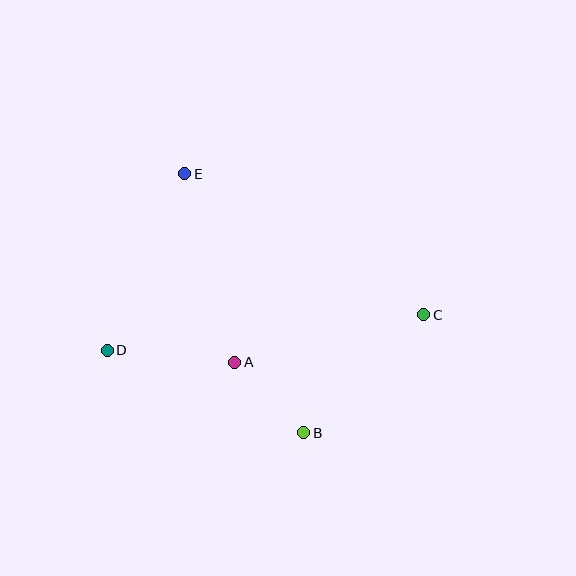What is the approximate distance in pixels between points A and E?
The distance between A and E is approximately 195 pixels.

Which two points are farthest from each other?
Points C and D are farthest from each other.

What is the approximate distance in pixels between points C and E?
The distance between C and E is approximately 277 pixels.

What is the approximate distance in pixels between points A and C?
The distance between A and C is approximately 195 pixels.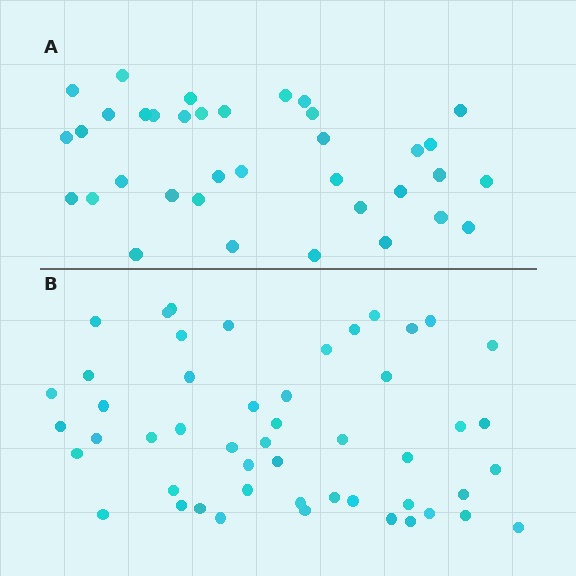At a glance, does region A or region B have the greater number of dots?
Region B (the bottom region) has more dots.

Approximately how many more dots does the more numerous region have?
Region B has approximately 15 more dots than region A.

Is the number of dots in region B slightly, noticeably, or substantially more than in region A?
Region B has noticeably more, but not dramatically so. The ratio is roughly 1.4 to 1.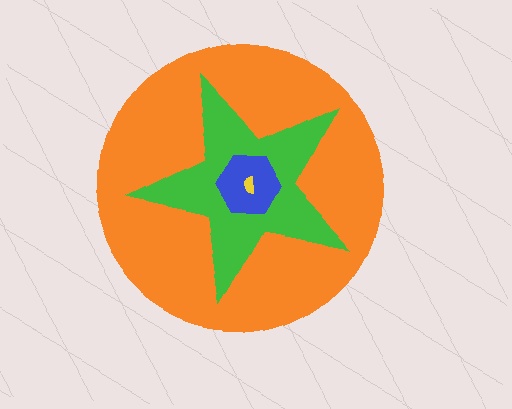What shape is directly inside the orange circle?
The green star.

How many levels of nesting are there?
4.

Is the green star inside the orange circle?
Yes.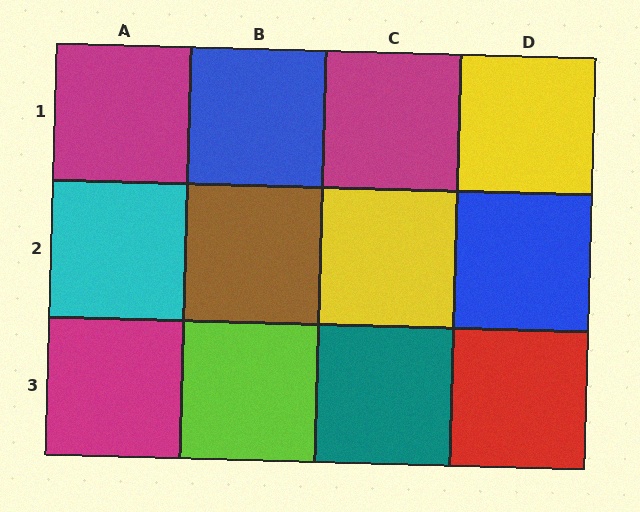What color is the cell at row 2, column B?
Brown.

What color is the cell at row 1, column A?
Magenta.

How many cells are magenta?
3 cells are magenta.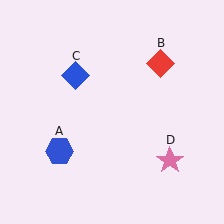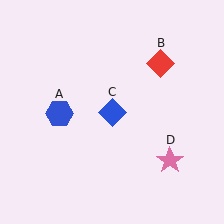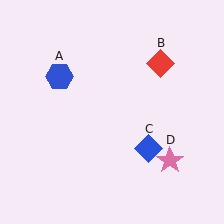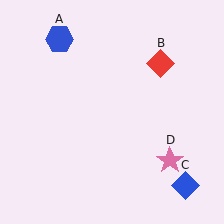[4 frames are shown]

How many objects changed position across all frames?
2 objects changed position: blue hexagon (object A), blue diamond (object C).